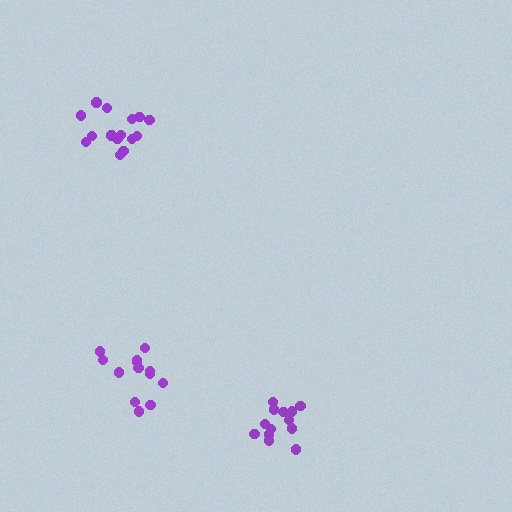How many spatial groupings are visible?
There are 3 spatial groupings.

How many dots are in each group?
Group 1: 13 dots, Group 2: 13 dots, Group 3: 15 dots (41 total).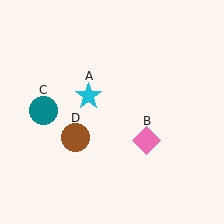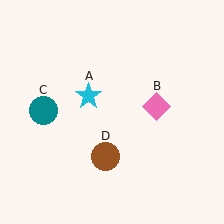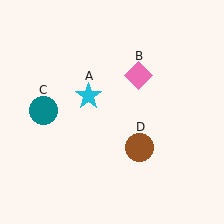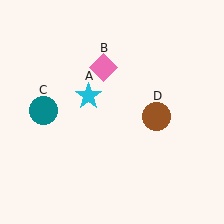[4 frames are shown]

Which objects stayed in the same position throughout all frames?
Cyan star (object A) and teal circle (object C) remained stationary.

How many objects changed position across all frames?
2 objects changed position: pink diamond (object B), brown circle (object D).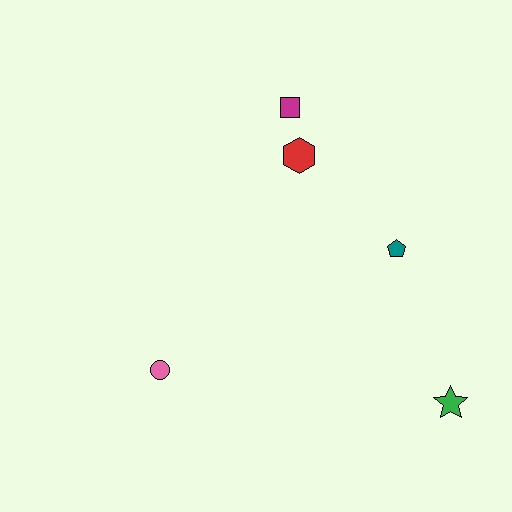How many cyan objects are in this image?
There are no cyan objects.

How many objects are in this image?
There are 5 objects.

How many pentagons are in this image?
There is 1 pentagon.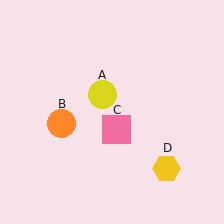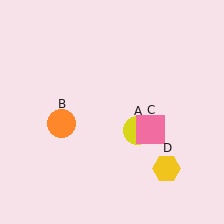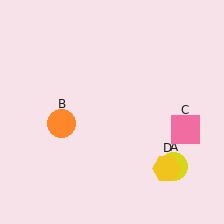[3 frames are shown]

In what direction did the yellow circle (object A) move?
The yellow circle (object A) moved down and to the right.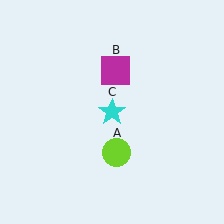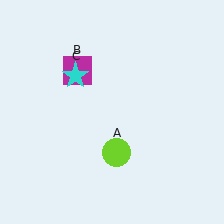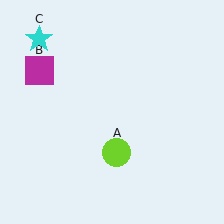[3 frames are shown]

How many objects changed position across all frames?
2 objects changed position: magenta square (object B), cyan star (object C).